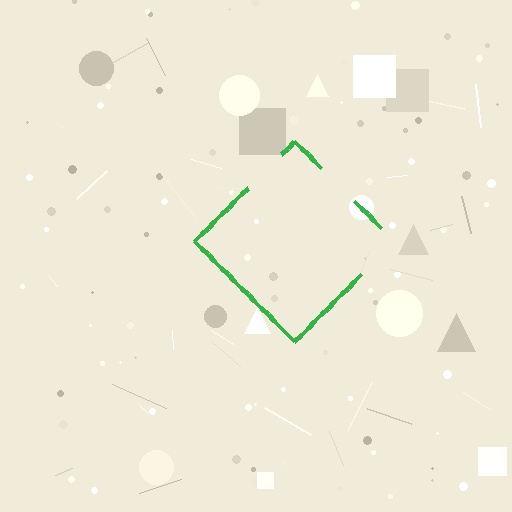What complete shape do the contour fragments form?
The contour fragments form a diamond.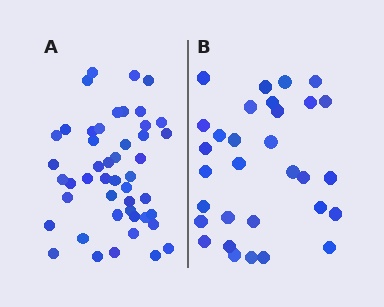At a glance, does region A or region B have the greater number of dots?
Region A (the left region) has more dots.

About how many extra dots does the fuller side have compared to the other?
Region A has approximately 15 more dots than region B.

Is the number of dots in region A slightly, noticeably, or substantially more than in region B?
Region A has substantially more. The ratio is roughly 1.5 to 1.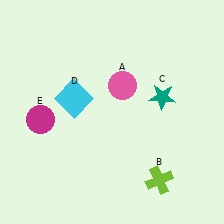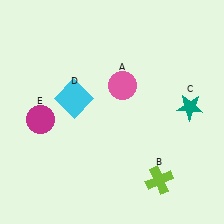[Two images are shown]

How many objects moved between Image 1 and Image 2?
1 object moved between the two images.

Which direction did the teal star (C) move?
The teal star (C) moved right.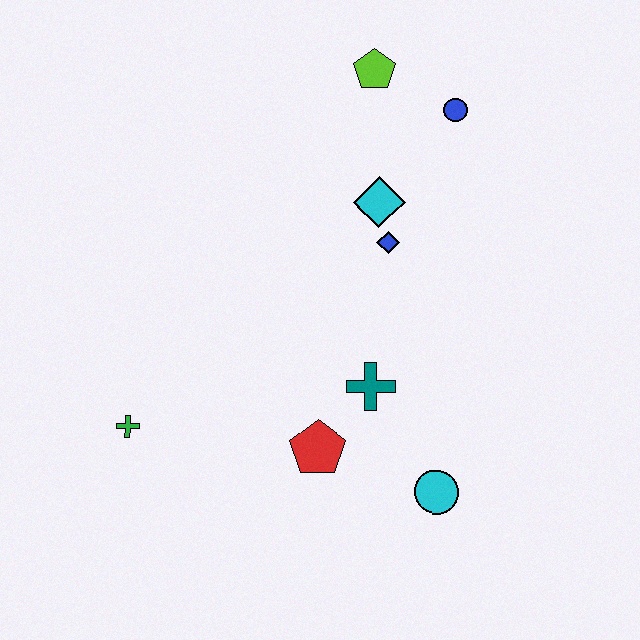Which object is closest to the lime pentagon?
The blue circle is closest to the lime pentagon.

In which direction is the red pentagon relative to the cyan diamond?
The red pentagon is below the cyan diamond.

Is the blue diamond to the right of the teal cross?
Yes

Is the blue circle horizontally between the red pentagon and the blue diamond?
No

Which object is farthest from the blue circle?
The green cross is farthest from the blue circle.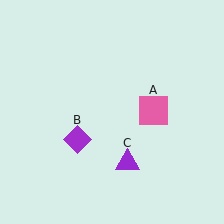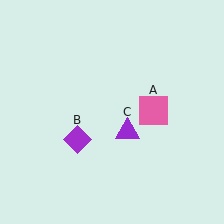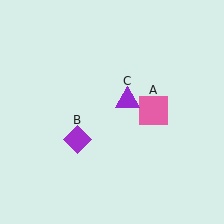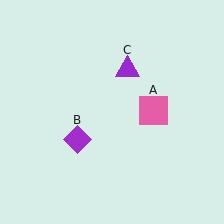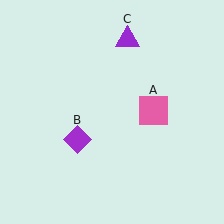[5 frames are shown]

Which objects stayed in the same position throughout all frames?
Pink square (object A) and purple diamond (object B) remained stationary.